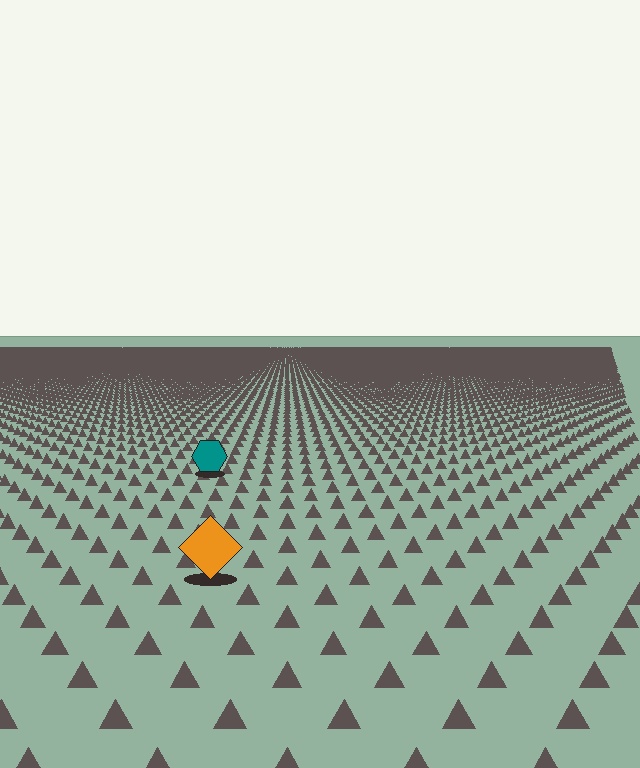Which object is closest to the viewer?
The orange diamond is closest. The texture marks near it are larger and more spread out.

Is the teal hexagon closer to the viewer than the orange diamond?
No. The orange diamond is closer — you can tell from the texture gradient: the ground texture is coarser near it.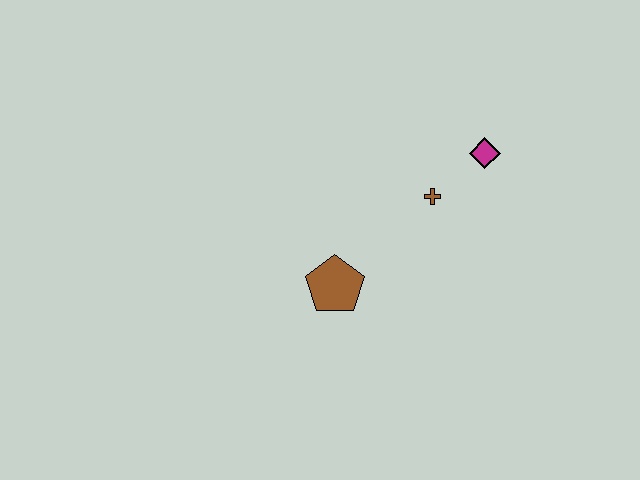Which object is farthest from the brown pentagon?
The magenta diamond is farthest from the brown pentagon.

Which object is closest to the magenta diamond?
The brown cross is closest to the magenta diamond.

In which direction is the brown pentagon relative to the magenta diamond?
The brown pentagon is to the left of the magenta diamond.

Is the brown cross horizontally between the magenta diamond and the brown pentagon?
Yes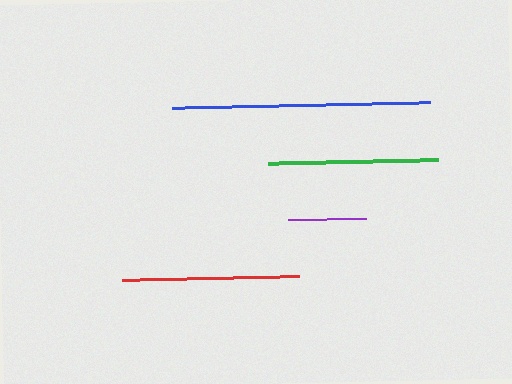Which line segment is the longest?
The blue line is the longest at approximately 258 pixels.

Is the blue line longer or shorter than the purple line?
The blue line is longer than the purple line.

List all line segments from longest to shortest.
From longest to shortest: blue, red, green, purple.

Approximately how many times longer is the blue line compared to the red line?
The blue line is approximately 1.5 times the length of the red line.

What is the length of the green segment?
The green segment is approximately 170 pixels long.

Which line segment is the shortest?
The purple line is the shortest at approximately 78 pixels.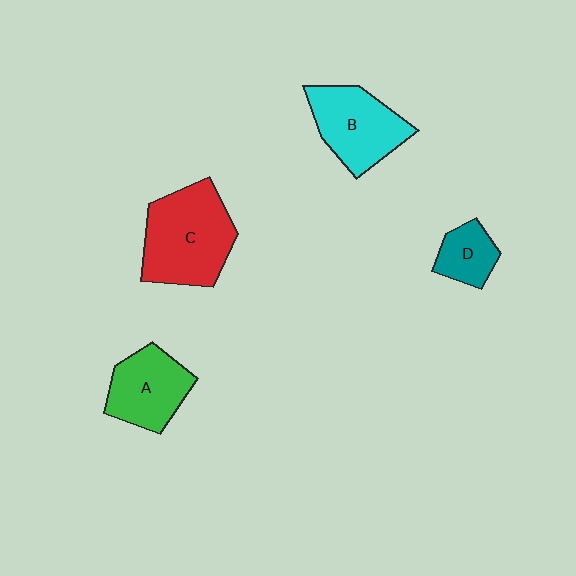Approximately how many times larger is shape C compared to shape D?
Approximately 2.6 times.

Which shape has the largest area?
Shape C (red).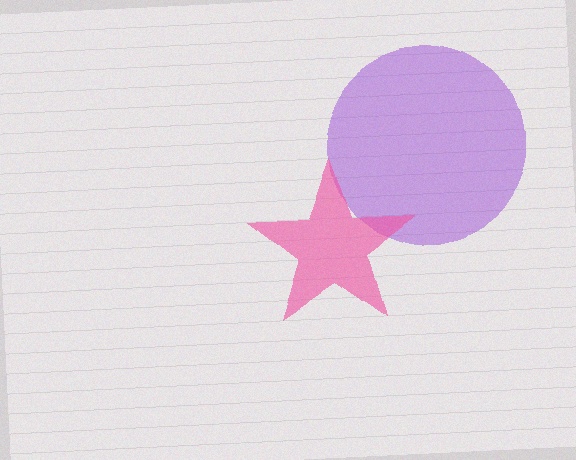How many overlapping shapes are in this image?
There are 2 overlapping shapes in the image.